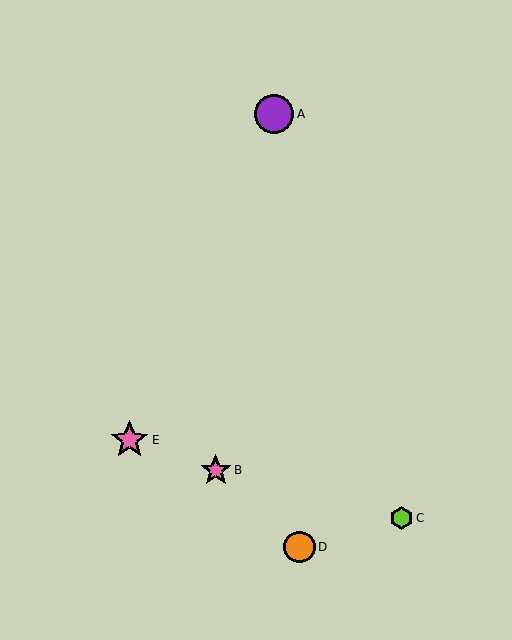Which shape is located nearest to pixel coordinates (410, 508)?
The lime hexagon (labeled C) at (402, 518) is nearest to that location.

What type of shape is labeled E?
Shape E is a pink star.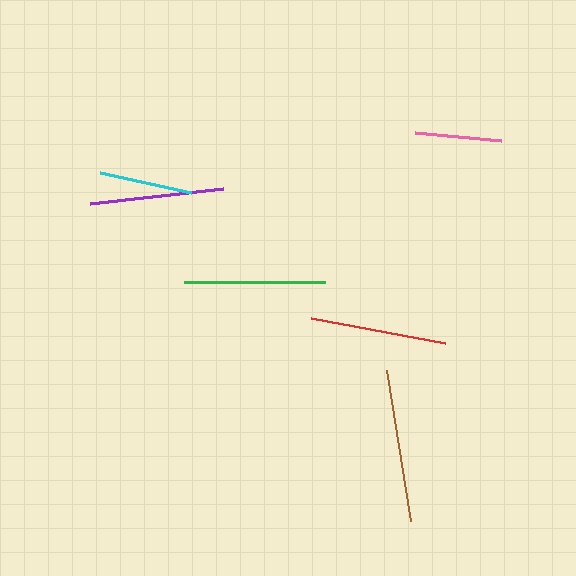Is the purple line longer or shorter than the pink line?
The purple line is longer than the pink line.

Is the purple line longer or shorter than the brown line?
The brown line is longer than the purple line.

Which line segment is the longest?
The brown line is the longest at approximately 153 pixels.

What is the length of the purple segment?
The purple segment is approximately 134 pixels long.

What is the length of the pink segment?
The pink segment is approximately 87 pixels long.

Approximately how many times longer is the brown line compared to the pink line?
The brown line is approximately 1.8 times the length of the pink line.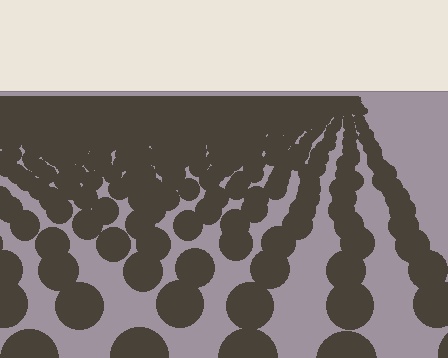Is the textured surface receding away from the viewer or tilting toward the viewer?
The surface is receding away from the viewer. Texture elements get smaller and denser toward the top.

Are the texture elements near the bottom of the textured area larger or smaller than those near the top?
Larger. Near the bottom, elements are closer to the viewer and appear at a bigger on-screen size.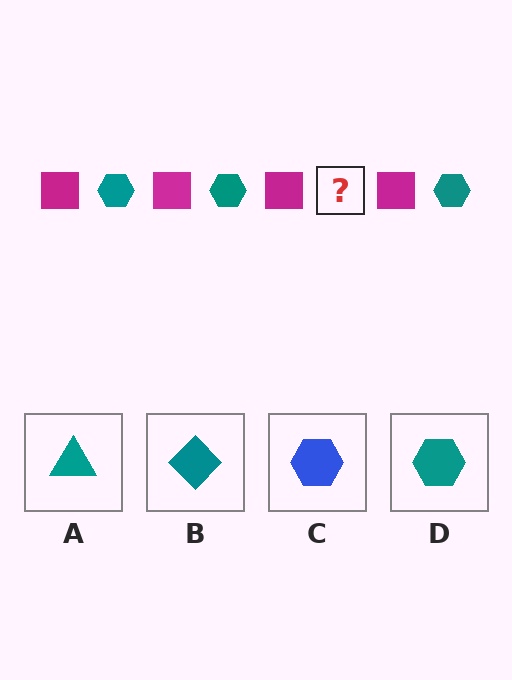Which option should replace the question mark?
Option D.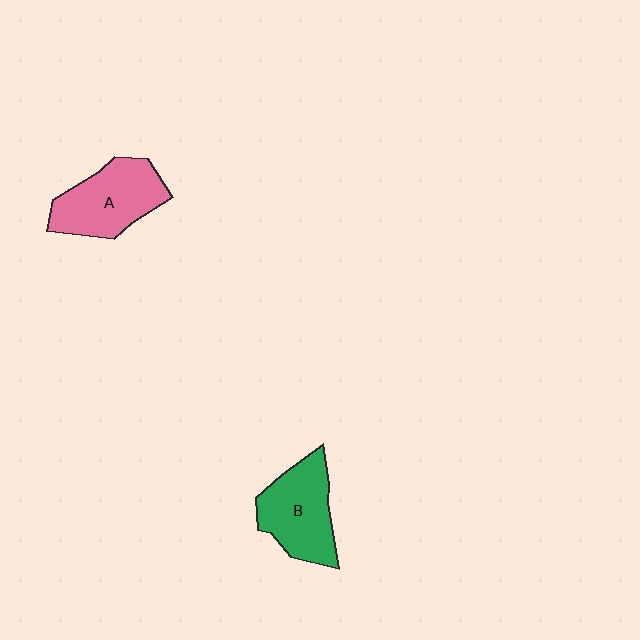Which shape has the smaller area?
Shape B (green).